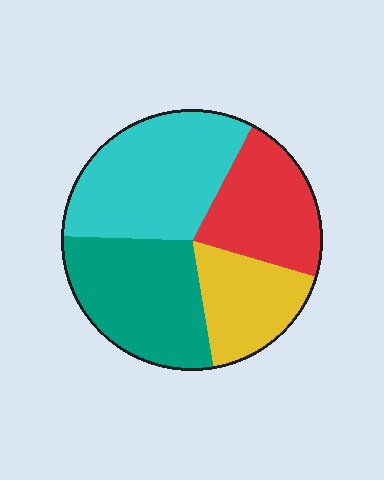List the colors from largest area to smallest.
From largest to smallest: cyan, teal, red, yellow.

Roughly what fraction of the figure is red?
Red covers roughly 20% of the figure.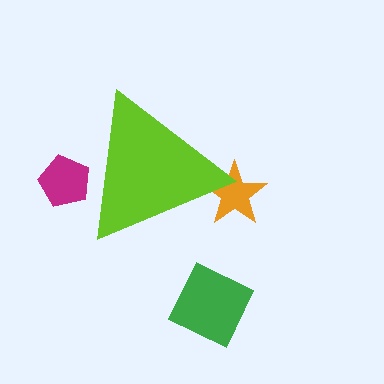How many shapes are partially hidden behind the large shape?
2 shapes are partially hidden.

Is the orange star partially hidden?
Yes, the orange star is partially hidden behind the lime triangle.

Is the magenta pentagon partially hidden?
Yes, the magenta pentagon is partially hidden behind the lime triangle.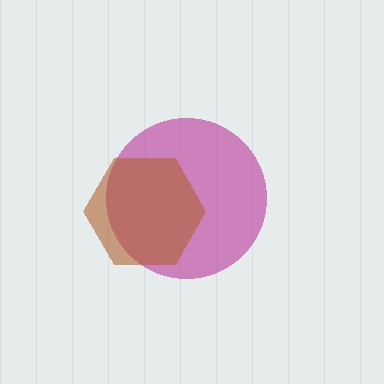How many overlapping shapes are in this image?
There are 2 overlapping shapes in the image.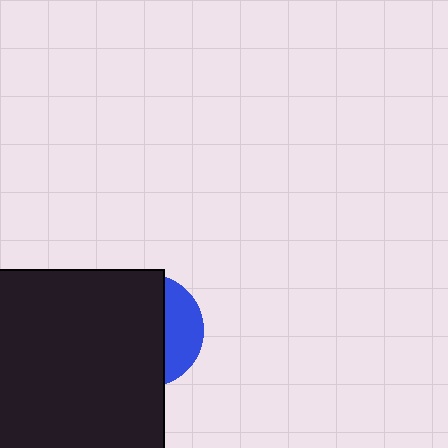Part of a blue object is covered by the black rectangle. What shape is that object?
It is a circle.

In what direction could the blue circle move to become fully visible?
The blue circle could move right. That would shift it out from behind the black rectangle entirely.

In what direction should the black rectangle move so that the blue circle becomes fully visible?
The black rectangle should move left. That is the shortest direction to clear the overlap and leave the blue circle fully visible.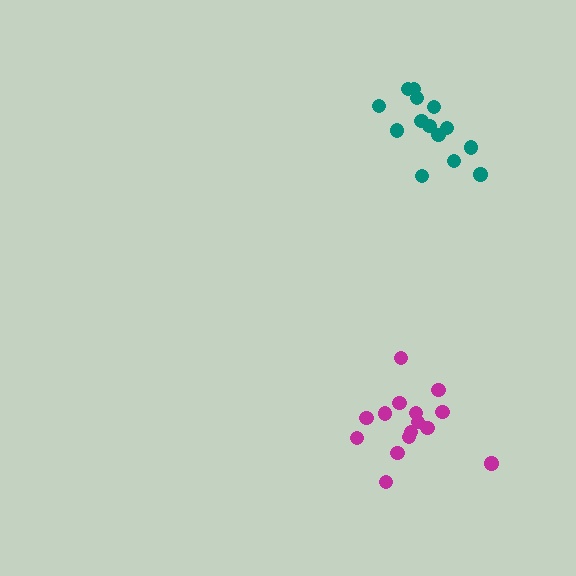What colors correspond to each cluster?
The clusters are colored: magenta, teal.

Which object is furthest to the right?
The teal cluster is rightmost.